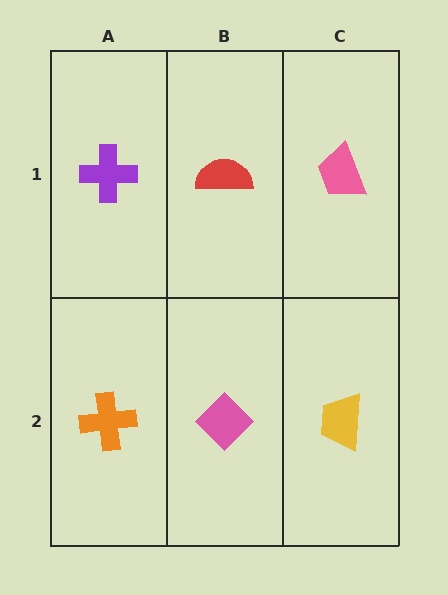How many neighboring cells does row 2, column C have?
2.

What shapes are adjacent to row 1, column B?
A pink diamond (row 2, column B), a purple cross (row 1, column A), a pink trapezoid (row 1, column C).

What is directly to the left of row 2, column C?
A pink diamond.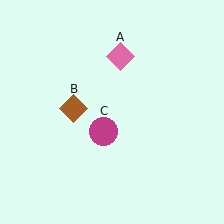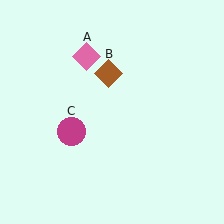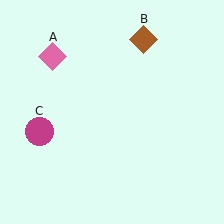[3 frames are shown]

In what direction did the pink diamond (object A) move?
The pink diamond (object A) moved left.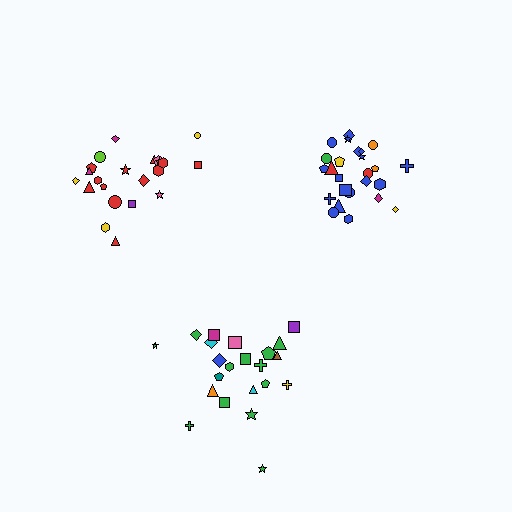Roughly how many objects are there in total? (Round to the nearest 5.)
Roughly 70 objects in total.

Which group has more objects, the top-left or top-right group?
The top-right group.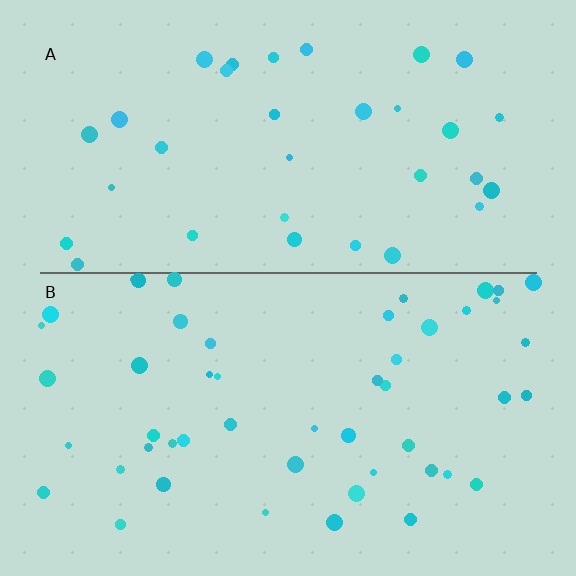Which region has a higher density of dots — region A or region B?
B (the bottom).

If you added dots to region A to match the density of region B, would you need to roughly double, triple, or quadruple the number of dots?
Approximately double.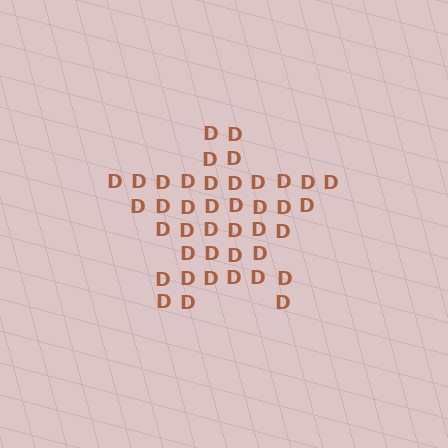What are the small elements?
The small elements are letter D's.